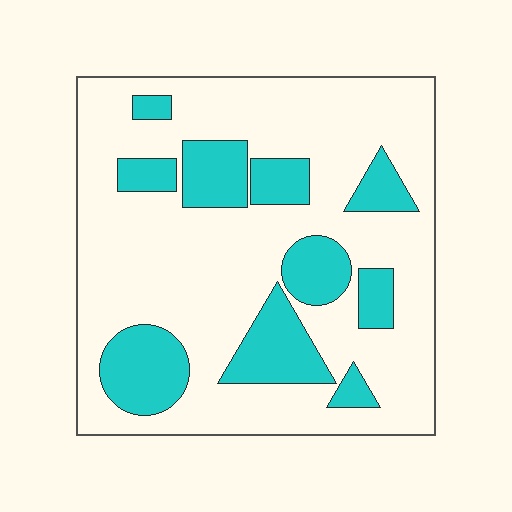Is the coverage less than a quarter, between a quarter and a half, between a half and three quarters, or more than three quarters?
Between a quarter and a half.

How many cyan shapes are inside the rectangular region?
10.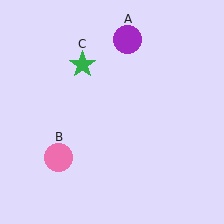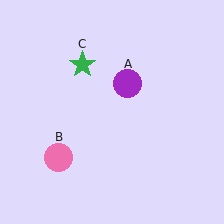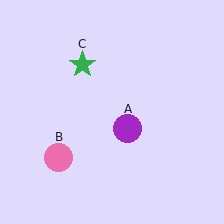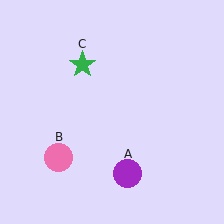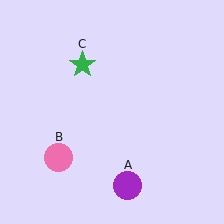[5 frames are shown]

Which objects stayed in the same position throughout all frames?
Pink circle (object B) and green star (object C) remained stationary.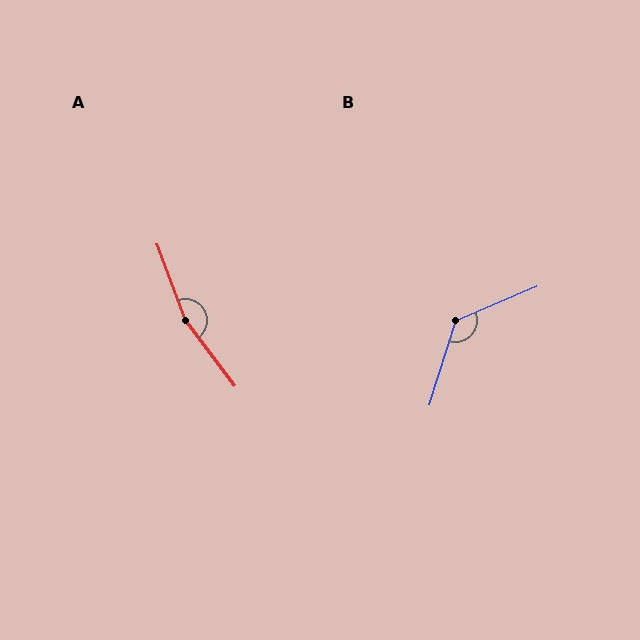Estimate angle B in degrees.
Approximately 130 degrees.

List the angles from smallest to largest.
B (130°), A (163°).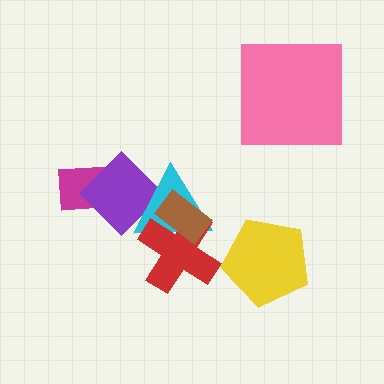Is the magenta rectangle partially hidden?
Yes, it is partially covered by another shape.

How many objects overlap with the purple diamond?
2 objects overlap with the purple diamond.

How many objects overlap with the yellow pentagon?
0 objects overlap with the yellow pentagon.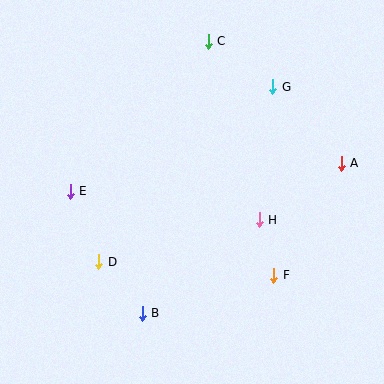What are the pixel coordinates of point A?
Point A is at (341, 163).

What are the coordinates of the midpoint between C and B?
The midpoint between C and B is at (175, 177).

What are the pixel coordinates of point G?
Point G is at (273, 87).